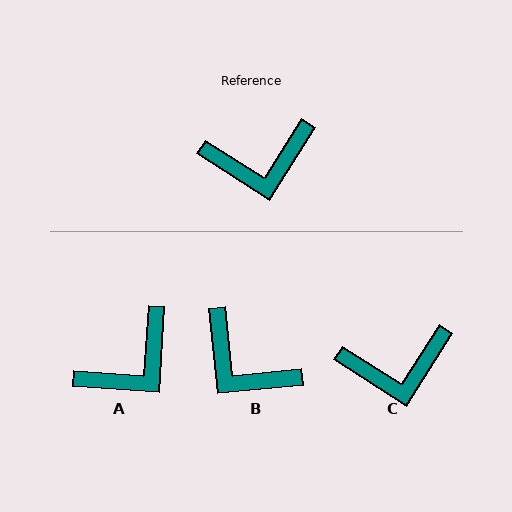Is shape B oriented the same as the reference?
No, it is off by about 52 degrees.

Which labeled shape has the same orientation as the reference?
C.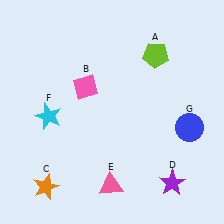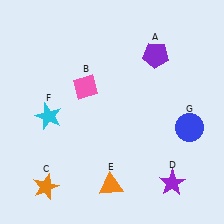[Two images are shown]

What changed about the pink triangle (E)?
In Image 1, E is pink. In Image 2, it changed to orange.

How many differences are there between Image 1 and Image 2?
There are 2 differences between the two images.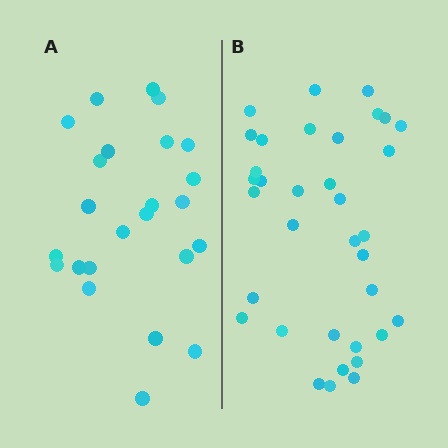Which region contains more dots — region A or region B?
Region B (the right region) has more dots.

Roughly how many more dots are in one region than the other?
Region B has roughly 12 or so more dots than region A.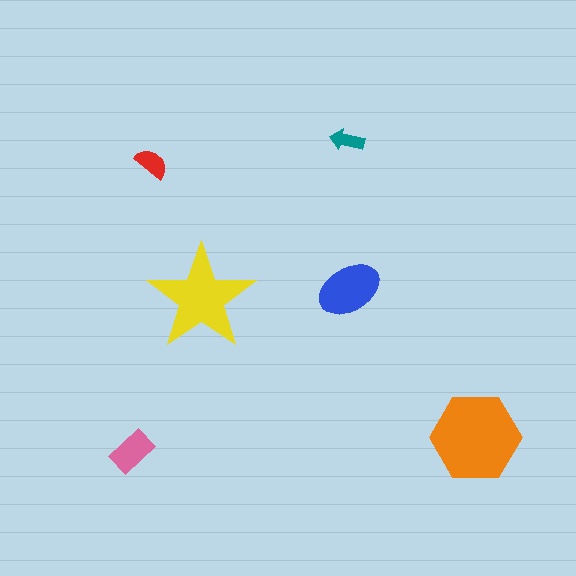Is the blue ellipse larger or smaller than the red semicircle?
Larger.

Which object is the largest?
The orange hexagon.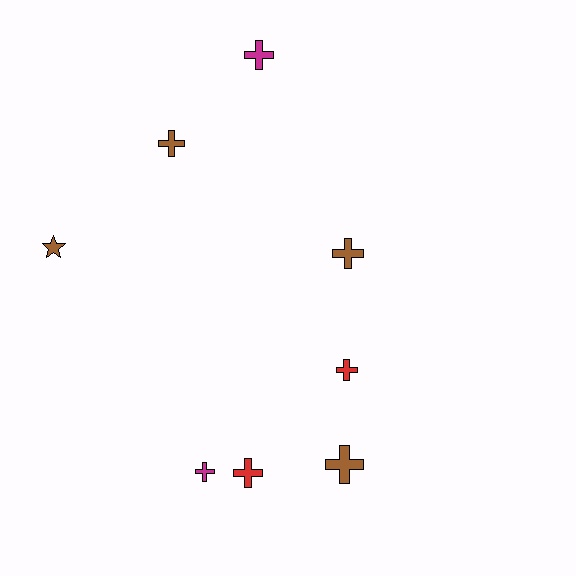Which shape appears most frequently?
Cross, with 7 objects.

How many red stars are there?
There are no red stars.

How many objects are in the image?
There are 8 objects.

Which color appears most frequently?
Brown, with 4 objects.